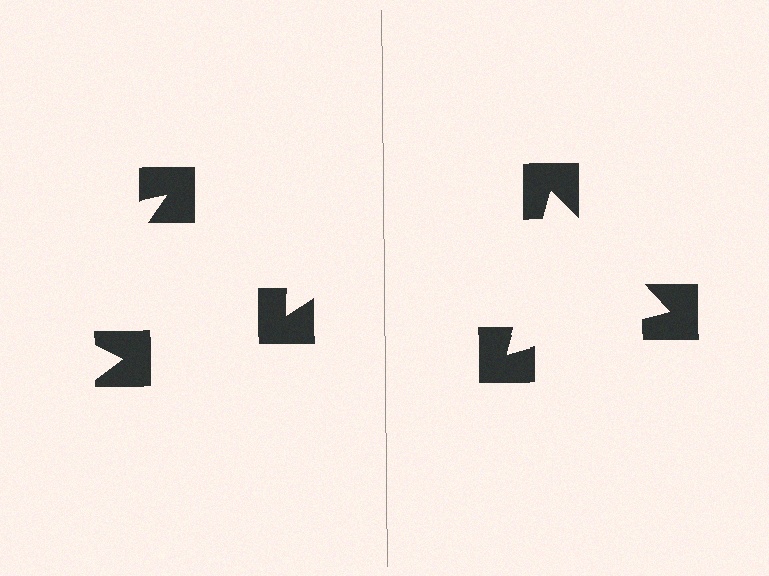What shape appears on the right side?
An illusory triangle.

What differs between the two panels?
The notched squares are positioned identically on both sides; only the wedge orientations differ. On the right they align to a triangle; on the left they are misaligned.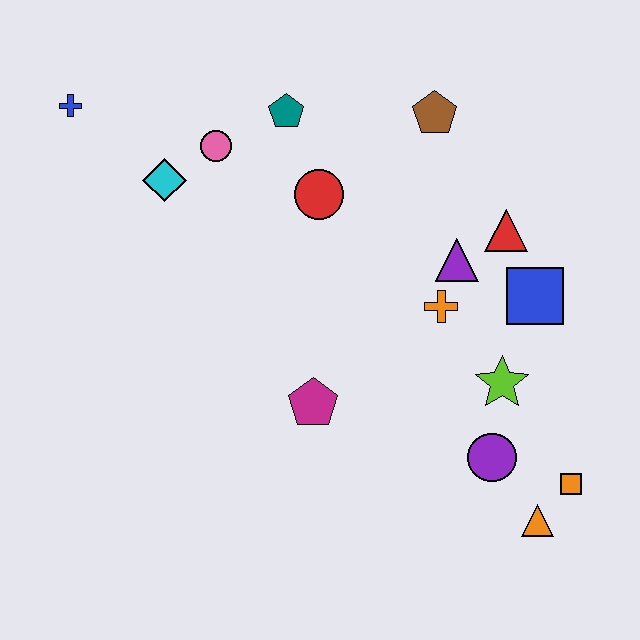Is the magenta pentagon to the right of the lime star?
No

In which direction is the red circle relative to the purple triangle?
The red circle is to the left of the purple triangle.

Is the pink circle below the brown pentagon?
Yes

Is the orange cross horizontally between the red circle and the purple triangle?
Yes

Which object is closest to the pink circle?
The cyan diamond is closest to the pink circle.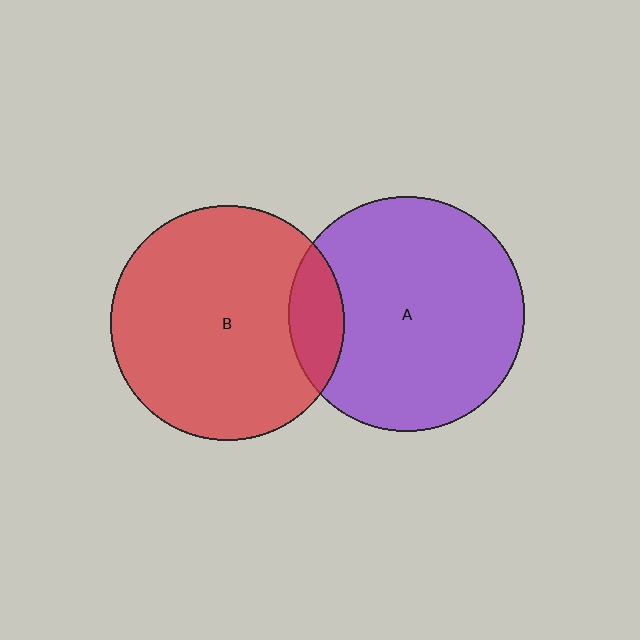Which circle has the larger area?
Circle A (purple).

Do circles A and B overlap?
Yes.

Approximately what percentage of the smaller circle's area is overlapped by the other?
Approximately 15%.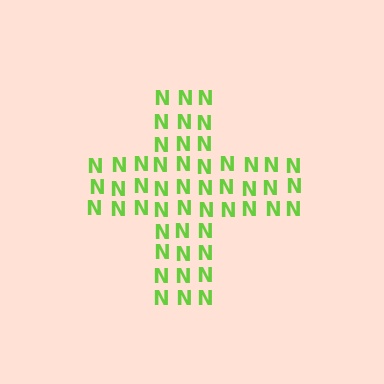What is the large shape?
The large shape is a cross.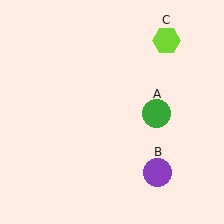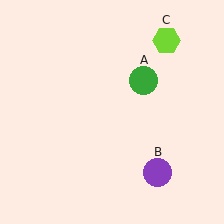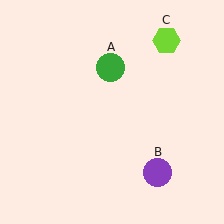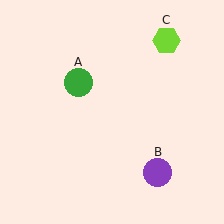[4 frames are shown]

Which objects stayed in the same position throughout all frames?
Purple circle (object B) and lime hexagon (object C) remained stationary.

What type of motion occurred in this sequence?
The green circle (object A) rotated counterclockwise around the center of the scene.